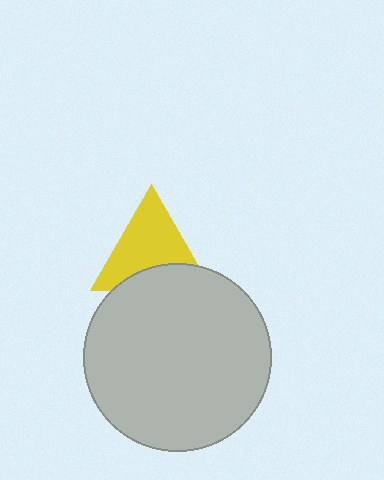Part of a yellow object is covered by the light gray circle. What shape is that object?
It is a triangle.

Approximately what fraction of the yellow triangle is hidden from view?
Roughly 31% of the yellow triangle is hidden behind the light gray circle.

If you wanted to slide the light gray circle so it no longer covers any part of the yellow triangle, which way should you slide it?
Slide it down — that is the most direct way to separate the two shapes.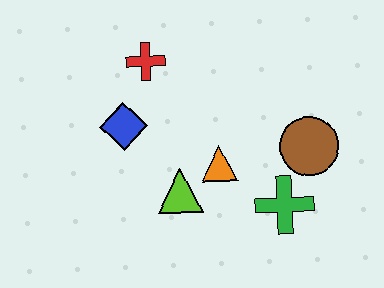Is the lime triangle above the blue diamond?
No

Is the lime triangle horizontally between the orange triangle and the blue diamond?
Yes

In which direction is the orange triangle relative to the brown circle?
The orange triangle is to the left of the brown circle.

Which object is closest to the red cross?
The blue diamond is closest to the red cross.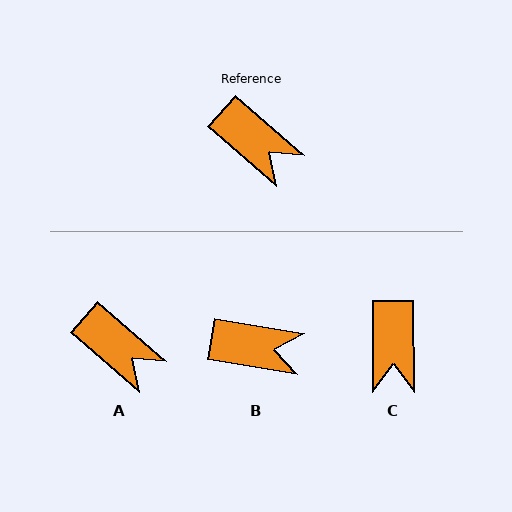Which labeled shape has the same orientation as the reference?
A.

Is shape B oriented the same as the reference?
No, it is off by about 32 degrees.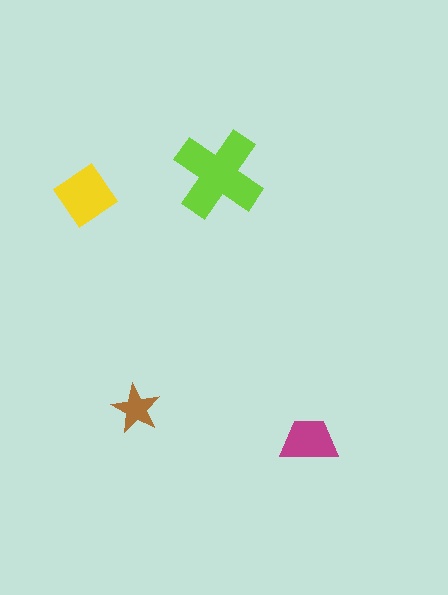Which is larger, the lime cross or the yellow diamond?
The lime cross.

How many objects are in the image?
There are 4 objects in the image.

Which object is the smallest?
The brown star.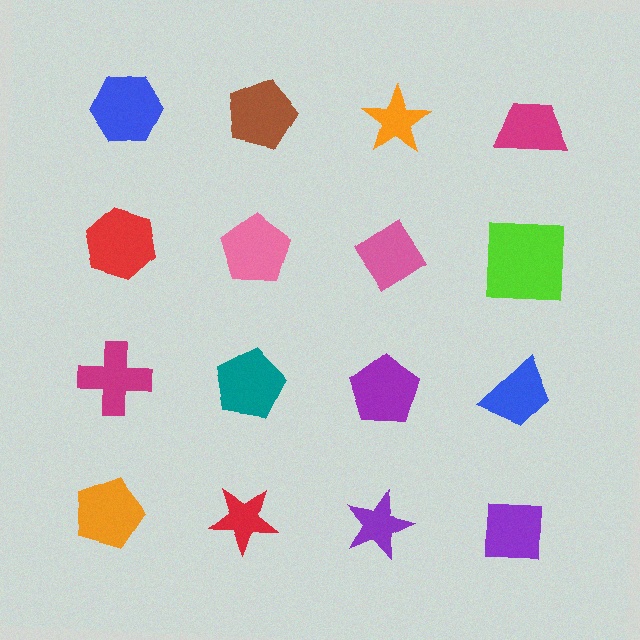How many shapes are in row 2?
4 shapes.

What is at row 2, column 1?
A red hexagon.